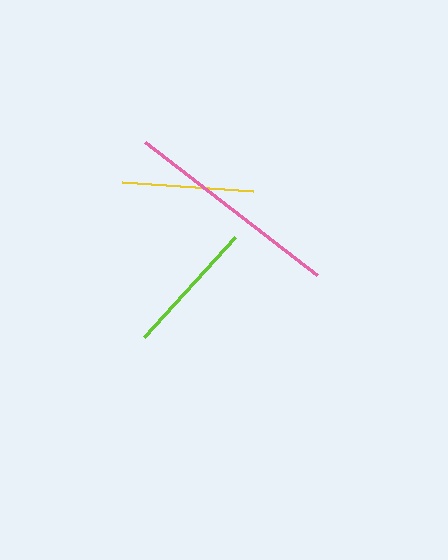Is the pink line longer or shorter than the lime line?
The pink line is longer than the lime line.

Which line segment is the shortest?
The yellow line is the shortest at approximately 132 pixels.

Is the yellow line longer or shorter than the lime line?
The lime line is longer than the yellow line.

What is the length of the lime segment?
The lime segment is approximately 135 pixels long.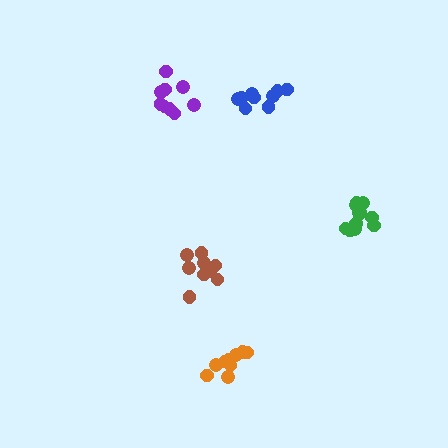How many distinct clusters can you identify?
There are 5 distinct clusters.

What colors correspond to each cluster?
The clusters are colored: purple, brown, blue, green, orange.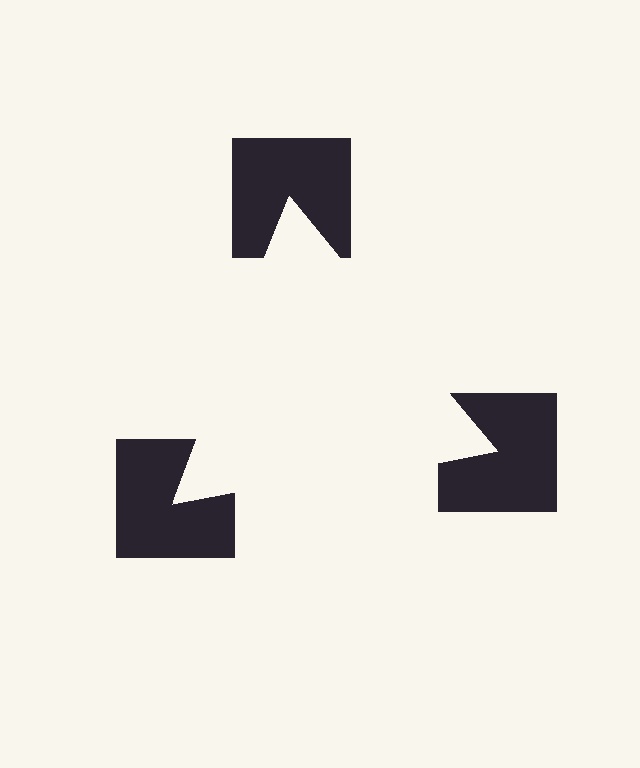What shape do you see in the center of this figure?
An illusory triangle — its edges are inferred from the aligned wedge cuts in the notched squares, not physically drawn.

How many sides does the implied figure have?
3 sides.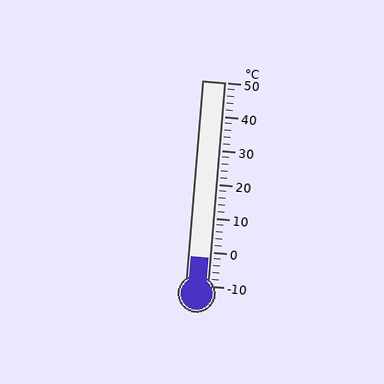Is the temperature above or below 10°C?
The temperature is below 10°C.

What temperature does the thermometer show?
The thermometer shows approximately -2°C.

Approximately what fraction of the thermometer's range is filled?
The thermometer is filled to approximately 15% of its range.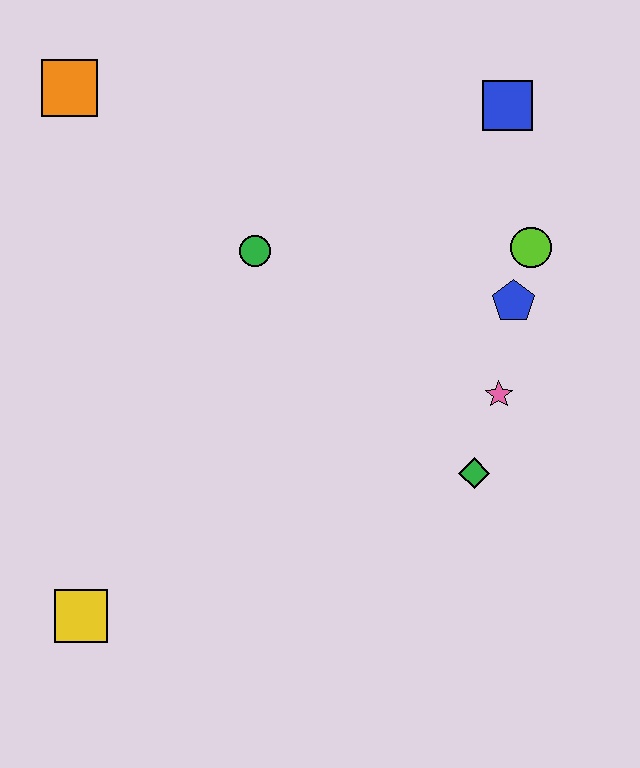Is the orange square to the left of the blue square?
Yes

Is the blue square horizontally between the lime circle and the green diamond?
Yes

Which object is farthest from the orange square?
The green diamond is farthest from the orange square.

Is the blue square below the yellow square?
No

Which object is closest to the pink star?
The green diamond is closest to the pink star.